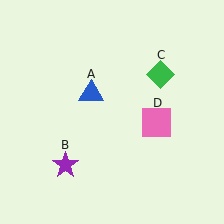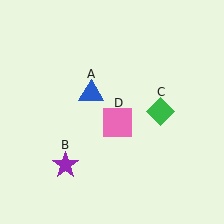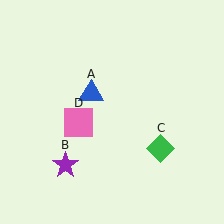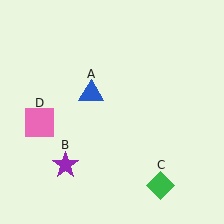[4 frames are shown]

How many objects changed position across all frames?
2 objects changed position: green diamond (object C), pink square (object D).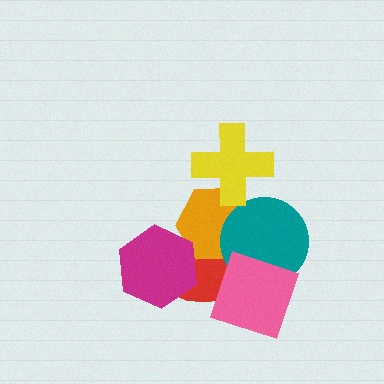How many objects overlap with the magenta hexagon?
2 objects overlap with the magenta hexagon.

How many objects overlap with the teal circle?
3 objects overlap with the teal circle.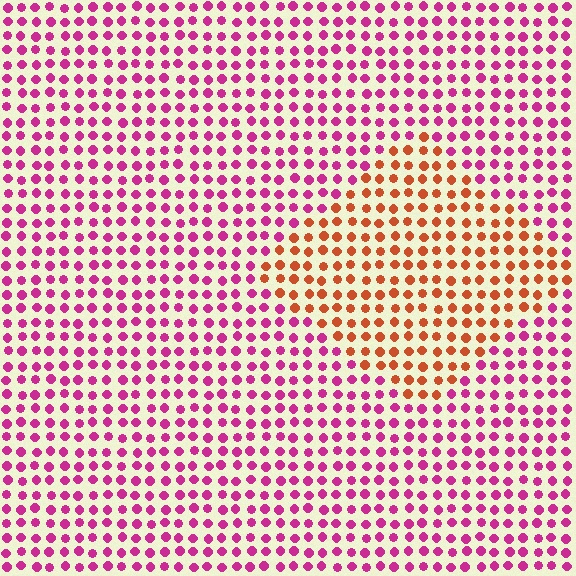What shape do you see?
I see a diamond.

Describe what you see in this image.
The image is filled with small magenta elements in a uniform arrangement. A diamond-shaped region is visible where the elements are tinted to a slightly different hue, forming a subtle color boundary.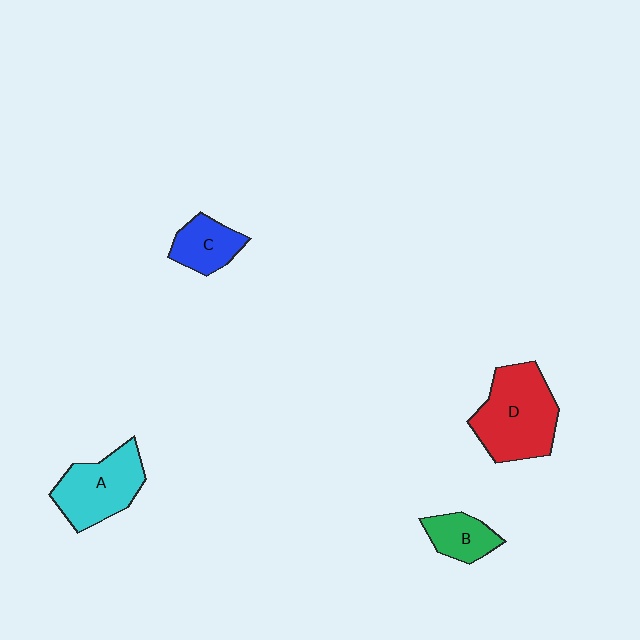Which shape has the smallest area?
Shape B (green).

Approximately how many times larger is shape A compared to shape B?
Approximately 1.8 times.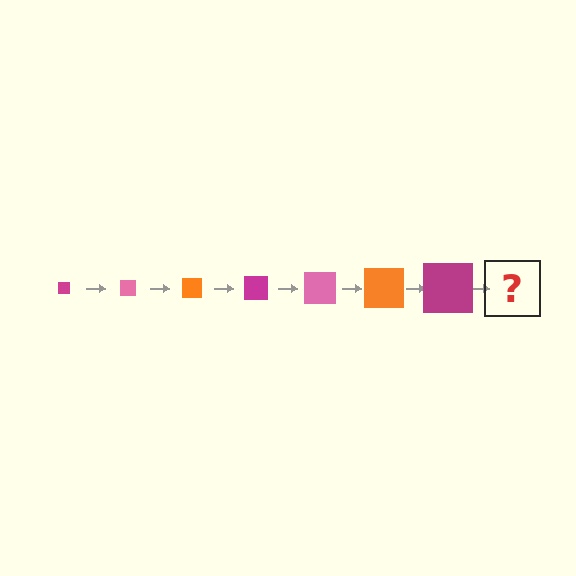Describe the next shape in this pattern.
It should be a pink square, larger than the previous one.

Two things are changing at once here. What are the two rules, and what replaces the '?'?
The two rules are that the square grows larger each step and the color cycles through magenta, pink, and orange. The '?' should be a pink square, larger than the previous one.